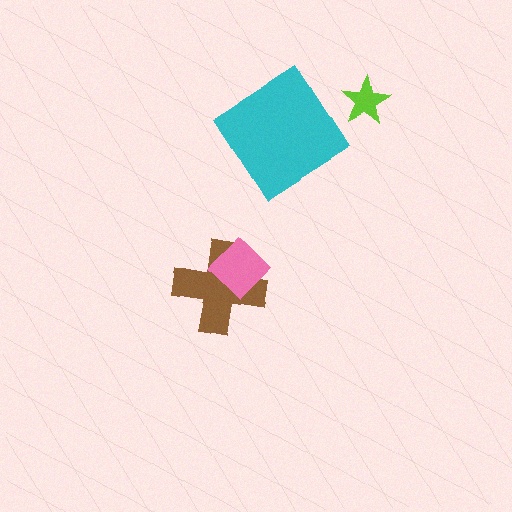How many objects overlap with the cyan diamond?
0 objects overlap with the cyan diamond.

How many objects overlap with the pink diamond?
1 object overlaps with the pink diamond.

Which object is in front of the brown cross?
The pink diamond is in front of the brown cross.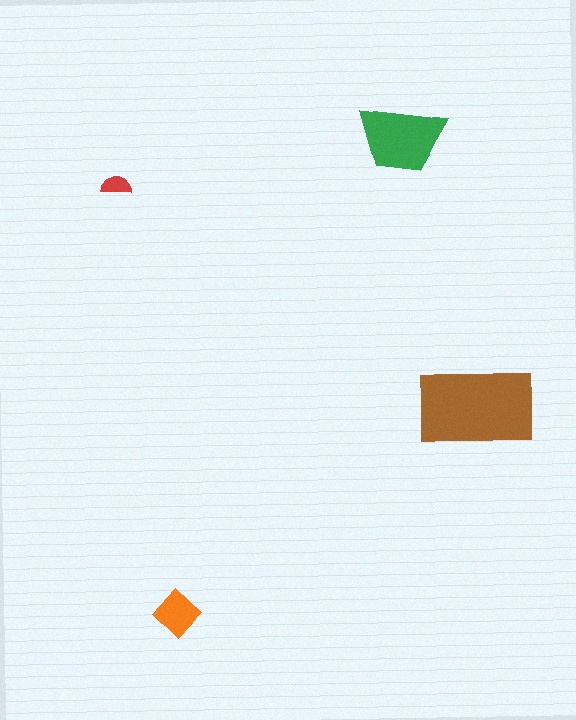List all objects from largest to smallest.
The brown rectangle, the green trapezoid, the orange diamond, the red semicircle.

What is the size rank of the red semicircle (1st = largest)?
4th.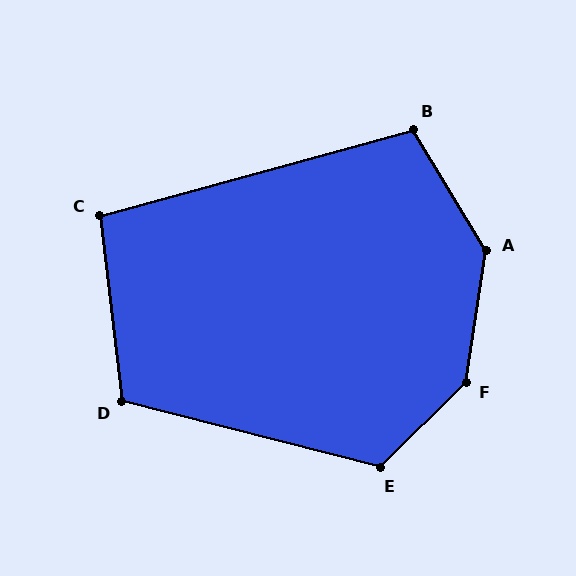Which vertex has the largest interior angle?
F, at approximately 143 degrees.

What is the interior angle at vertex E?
Approximately 121 degrees (obtuse).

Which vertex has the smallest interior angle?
C, at approximately 99 degrees.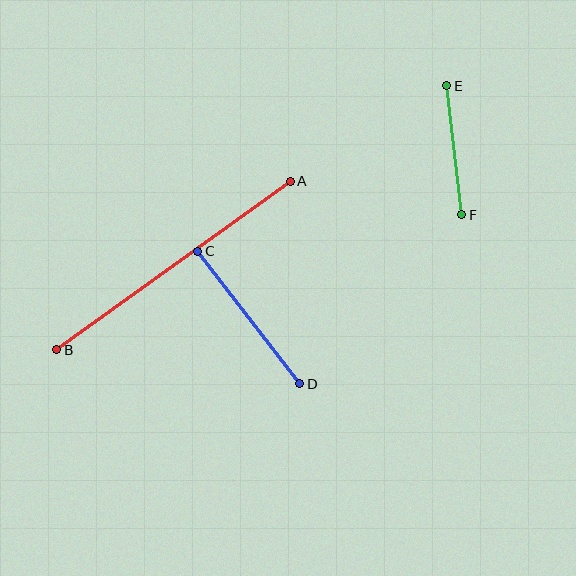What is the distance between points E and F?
The distance is approximately 129 pixels.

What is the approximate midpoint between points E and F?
The midpoint is at approximately (454, 150) pixels.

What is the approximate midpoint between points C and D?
The midpoint is at approximately (249, 318) pixels.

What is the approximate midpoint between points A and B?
The midpoint is at approximately (173, 265) pixels.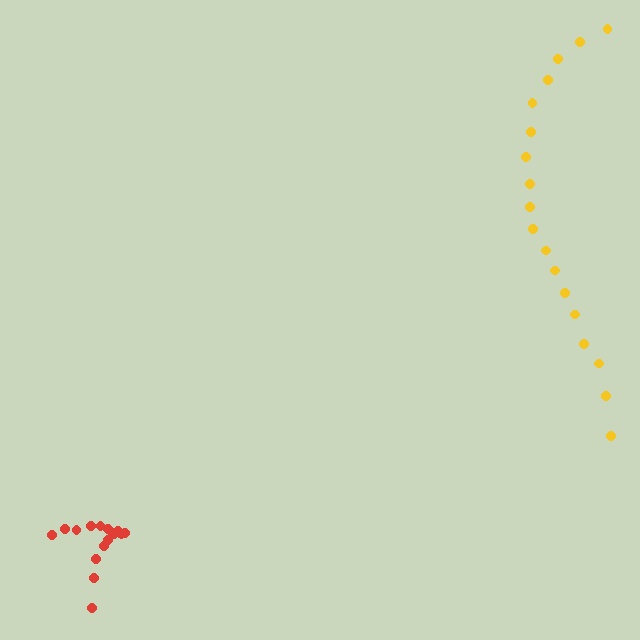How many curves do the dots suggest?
There are 2 distinct paths.